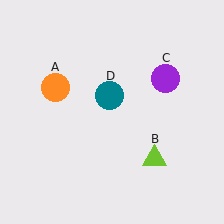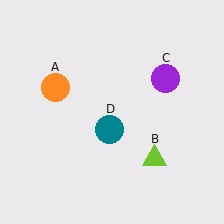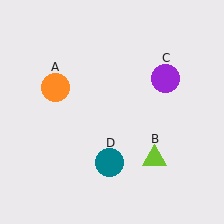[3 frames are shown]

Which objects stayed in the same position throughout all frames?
Orange circle (object A) and lime triangle (object B) and purple circle (object C) remained stationary.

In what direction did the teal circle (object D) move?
The teal circle (object D) moved down.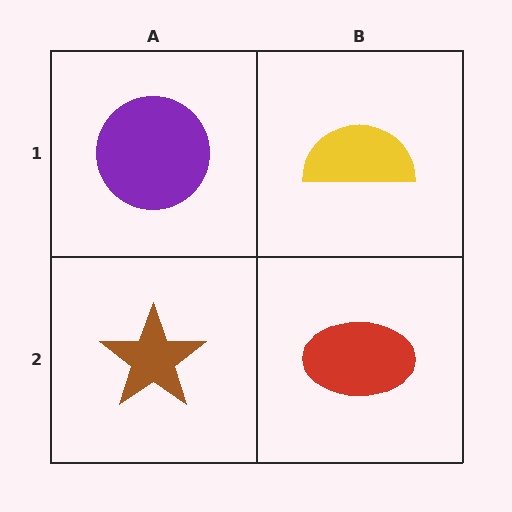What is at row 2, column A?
A brown star.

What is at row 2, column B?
A red ellipse.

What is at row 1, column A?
A purple circle.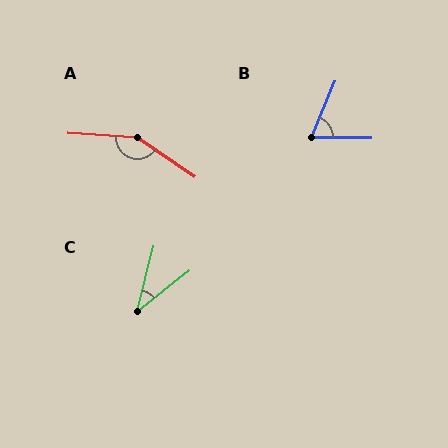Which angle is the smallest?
C, at approximately 38 degrees.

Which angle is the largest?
A, at approximately 149 degrees.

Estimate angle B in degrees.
Approximately 68 degrees.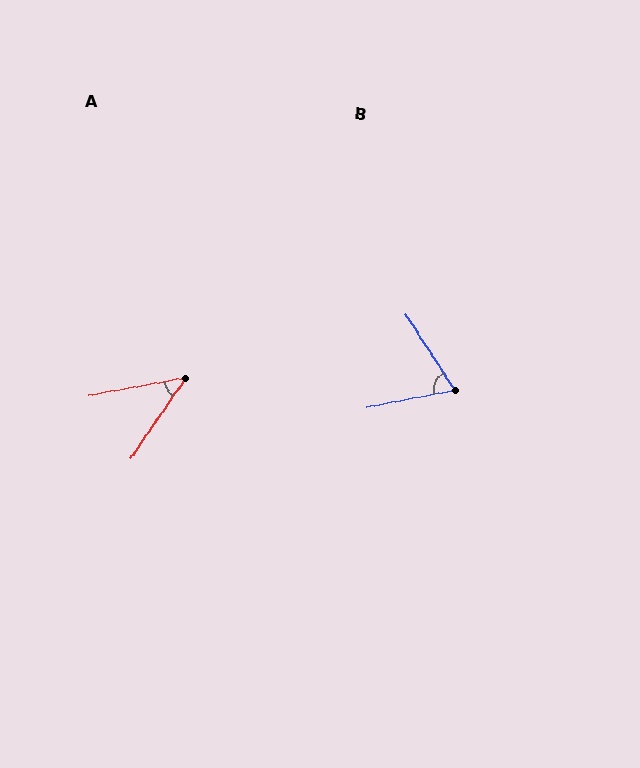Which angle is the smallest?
A, at approximately 45 degrees.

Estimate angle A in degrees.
Approximately 45 degrees.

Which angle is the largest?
B, at approximately 68 degrees.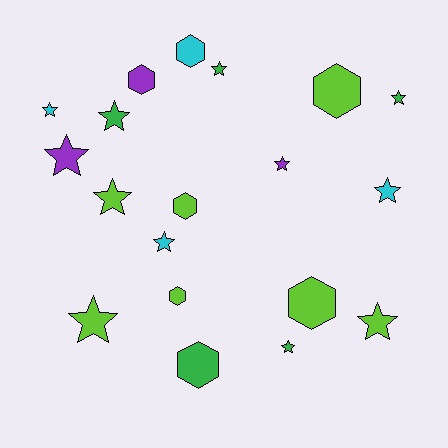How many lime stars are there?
There are 3 lime stars.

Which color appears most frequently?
Lime, with 7 objects.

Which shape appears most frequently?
Star, with 12 objects.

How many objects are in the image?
There are 19 objects.